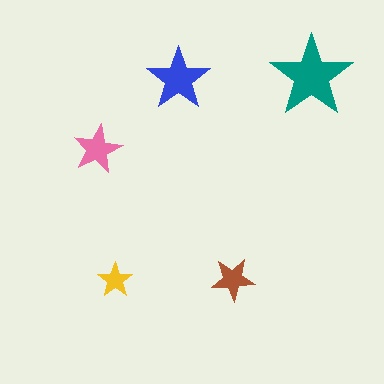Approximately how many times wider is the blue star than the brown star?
About 1.5 times wider.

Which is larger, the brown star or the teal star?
The teal one.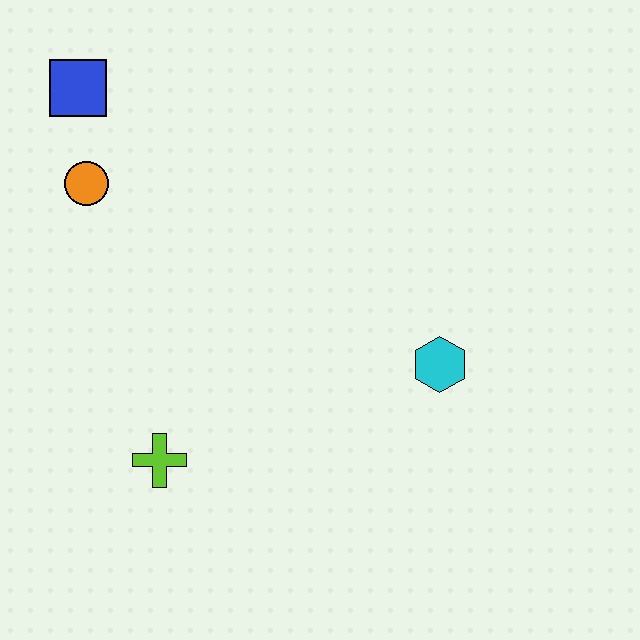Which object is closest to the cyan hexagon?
The lime cross is closest to the cyan hexagon.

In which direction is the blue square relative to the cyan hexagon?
The blue square is to the left of the cyan hexagon.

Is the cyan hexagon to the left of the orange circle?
No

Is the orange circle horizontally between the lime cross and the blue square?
Yes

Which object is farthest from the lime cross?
The blue square is farthest from the lime cross.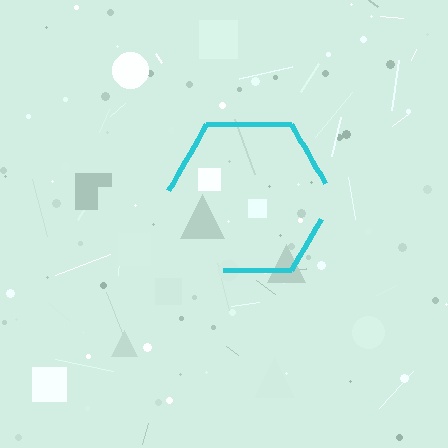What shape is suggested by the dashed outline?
The dashed outline suggests a hexagon.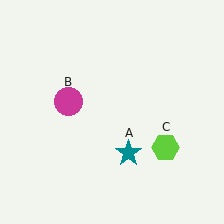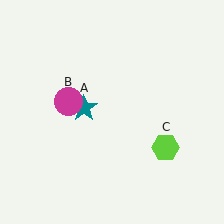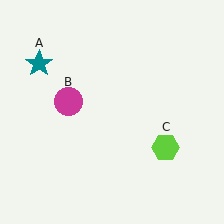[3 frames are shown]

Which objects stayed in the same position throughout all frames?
Magenta circle (object B) and lime hexagon (object C) remained stationary.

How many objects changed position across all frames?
1 object changed position: teal star (object A).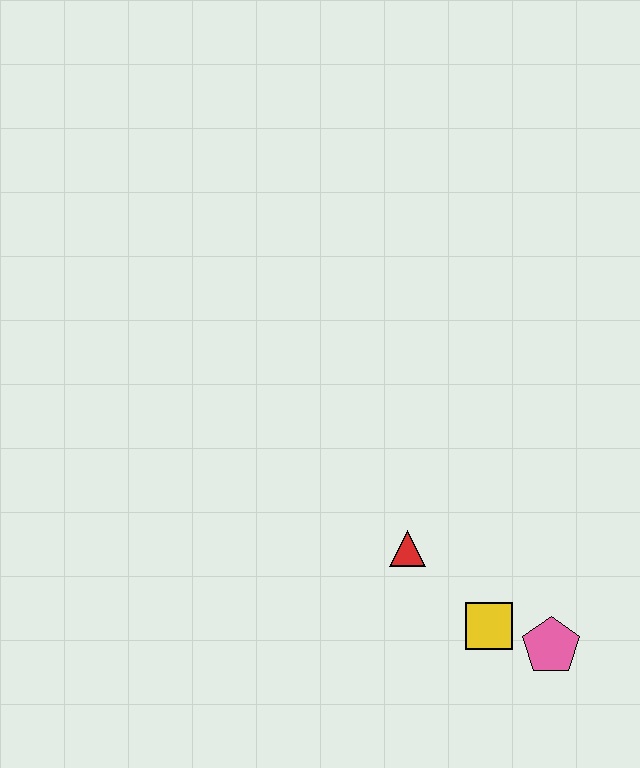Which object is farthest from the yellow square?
The red triangle is farthest from the yellow square.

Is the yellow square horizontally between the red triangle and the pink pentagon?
Yes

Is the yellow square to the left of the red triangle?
No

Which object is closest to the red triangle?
The yellow square is closest to the red triangle.